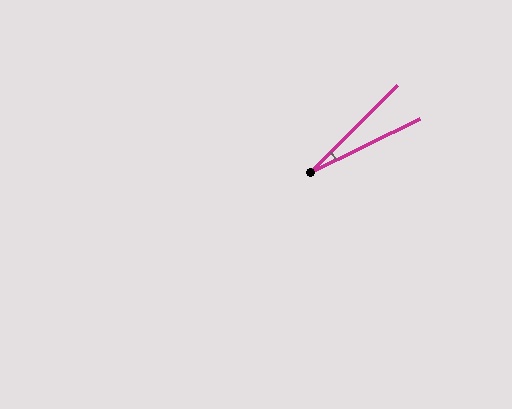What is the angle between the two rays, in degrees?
Approximately 19 degrees.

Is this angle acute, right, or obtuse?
It is acute.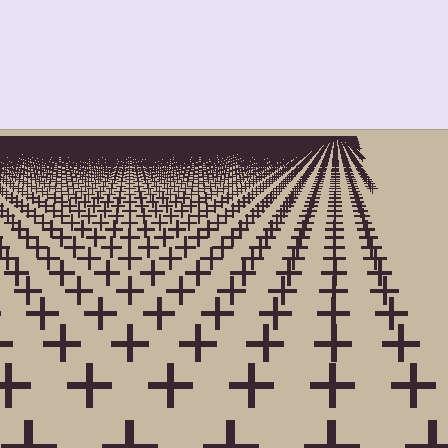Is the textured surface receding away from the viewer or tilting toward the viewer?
The surface is receding away from the viewer. Texture elements get smaller and denser toward the top.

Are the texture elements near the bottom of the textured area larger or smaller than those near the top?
Larger. Near the bottom, elements are closer to the viewer and appear at a bigger on-screen size.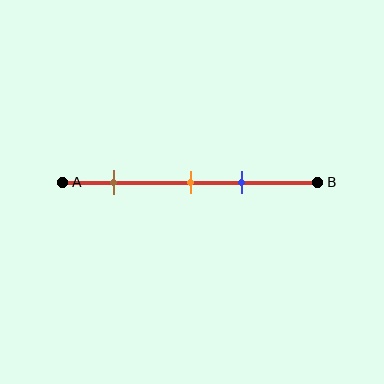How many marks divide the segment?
There are 3 marks dividing the segment.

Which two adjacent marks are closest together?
The orange and blue marks are the closest adjacent pair.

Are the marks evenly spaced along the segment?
No, the marks are not evenly spaced.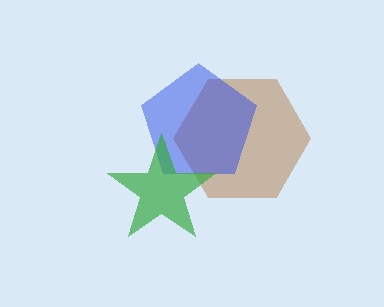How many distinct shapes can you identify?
There are 3 distinct shapes: a brown hexagon, a blue pentagon, a green star.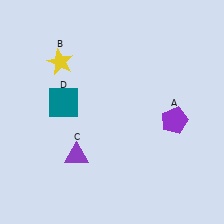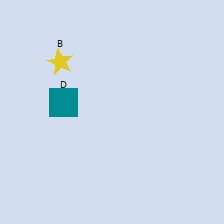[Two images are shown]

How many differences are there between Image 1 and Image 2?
There are 2 differences between the two images.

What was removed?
The purple triangle (C), the purple pentagon (A) were removed in Image 2.